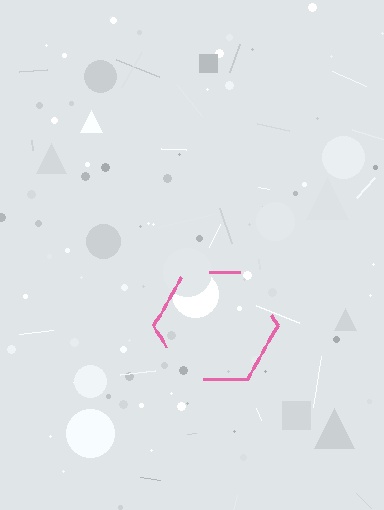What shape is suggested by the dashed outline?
The dashed outline suggests a hexagon.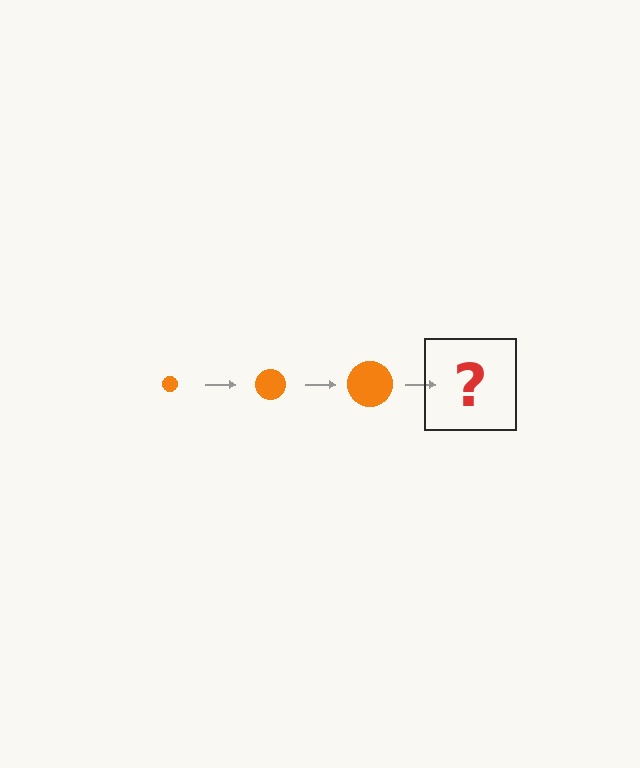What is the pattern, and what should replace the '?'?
The pattern is that the circle gets progressively larger each step. The '?' should be an orange circle, larger than the previous one.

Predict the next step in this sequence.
The next step is an orange circle, larger than the previous one.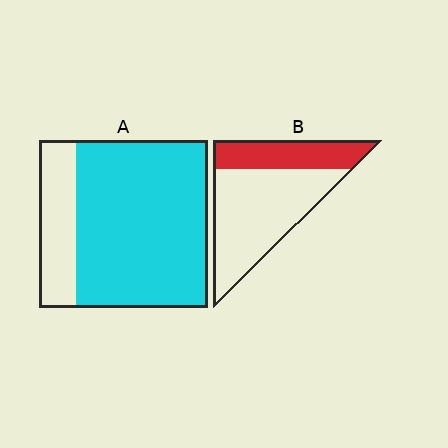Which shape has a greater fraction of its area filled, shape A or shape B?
Shape A.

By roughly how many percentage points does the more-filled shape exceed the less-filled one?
By roughly 45 percentage points (A over B).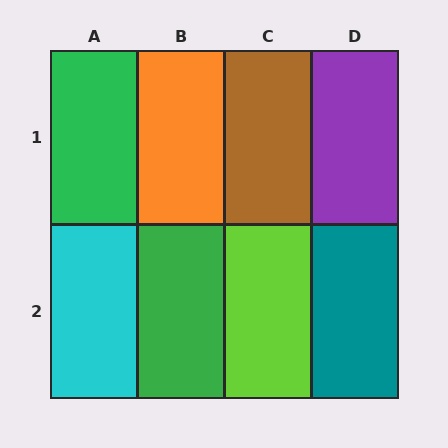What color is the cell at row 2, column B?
Green.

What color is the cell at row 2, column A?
Cyan.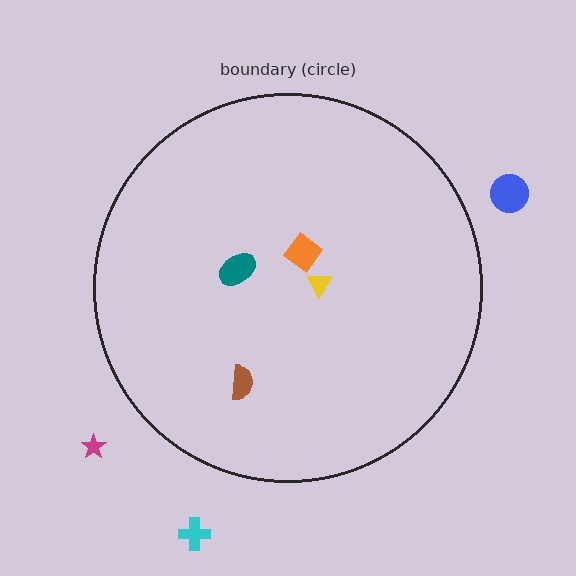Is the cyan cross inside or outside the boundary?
Outside.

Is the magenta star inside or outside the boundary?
Outside.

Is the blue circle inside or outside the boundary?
Outside.